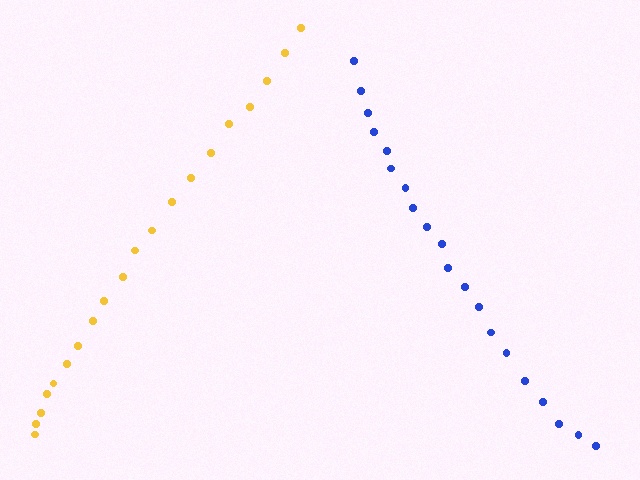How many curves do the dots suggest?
There are 2 distinct paths.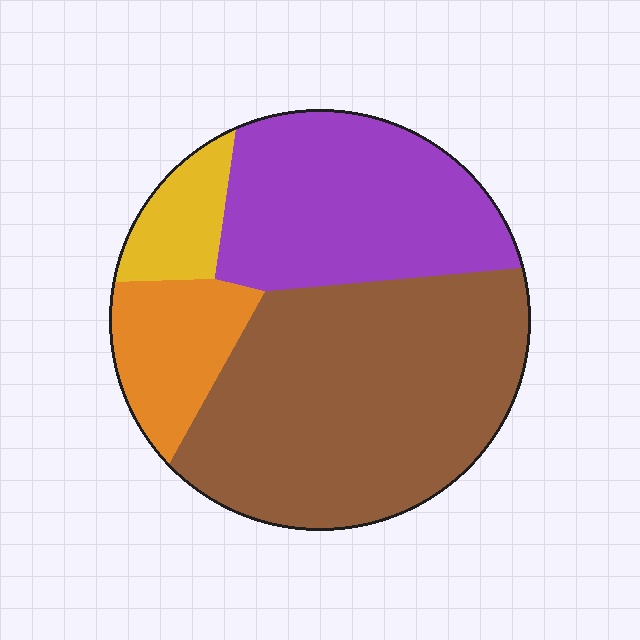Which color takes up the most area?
Brown, at roughly 50%.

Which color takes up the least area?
Yellow, at roughly 10%.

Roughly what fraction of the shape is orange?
Orange covers around 15% of the shape.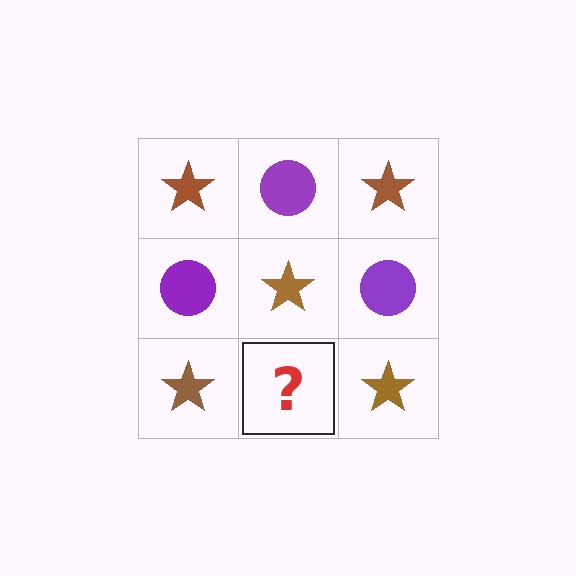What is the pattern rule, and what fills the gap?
The rule is that it alternates brown star and purple circle in a checkerboard pattern. The gap should be filled with a purple circle.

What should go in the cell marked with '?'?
The missing cell should contain a purple circle.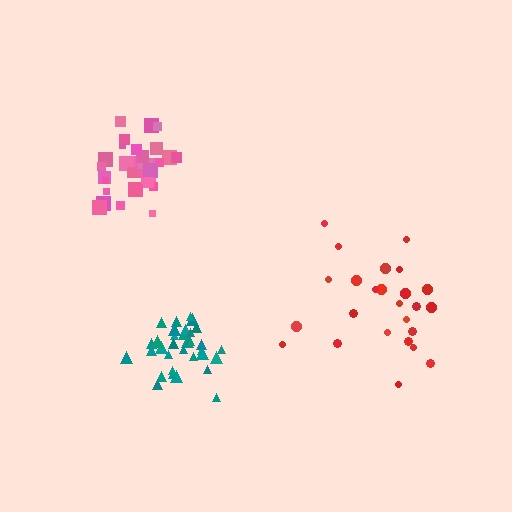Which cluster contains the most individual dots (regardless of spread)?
Teal (34).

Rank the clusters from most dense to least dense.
pink, teal, red.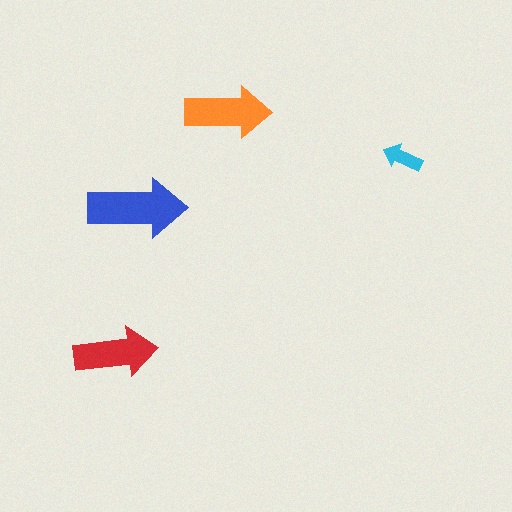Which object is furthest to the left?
The red arrow is leftmost.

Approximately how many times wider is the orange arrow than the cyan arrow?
About 2 times wider.